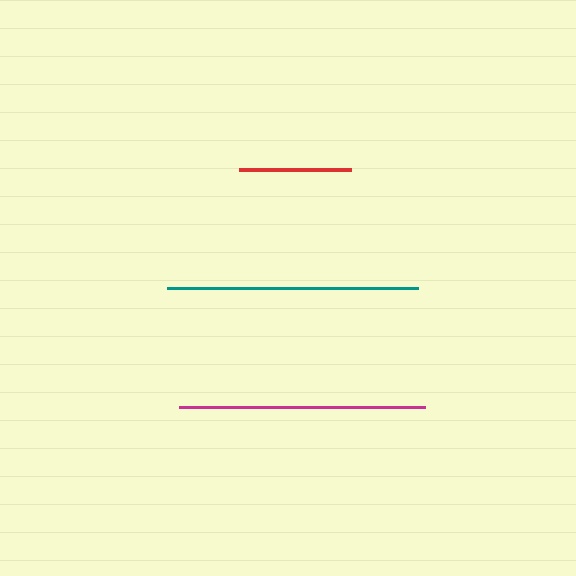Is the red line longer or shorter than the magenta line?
The magenta line is longer than the red line.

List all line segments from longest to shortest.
From longest to shortest: teal, magenta, red.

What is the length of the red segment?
The red segment is approximately 113 pixels long.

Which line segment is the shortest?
The red line is the shortest at approximately 113 pixels.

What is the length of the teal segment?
The teal segment is approximately 250 pixels long.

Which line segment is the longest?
The teal line is the longest at approximately 250 pixels.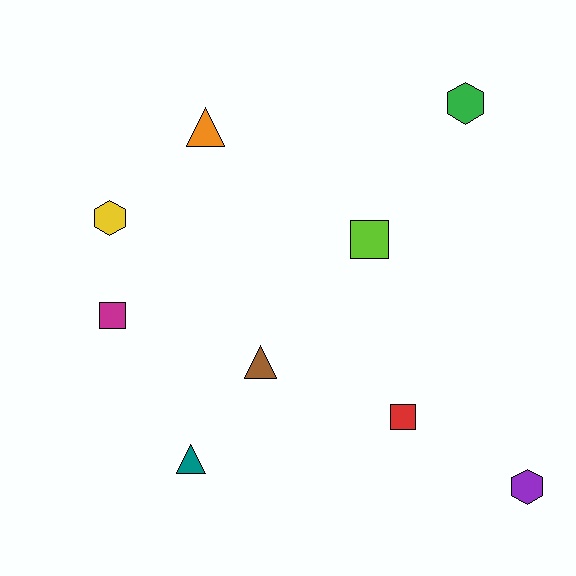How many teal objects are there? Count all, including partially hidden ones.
There is 1 teal object.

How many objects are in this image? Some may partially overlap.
There are 9 objects.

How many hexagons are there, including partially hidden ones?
There are 3 hexagons.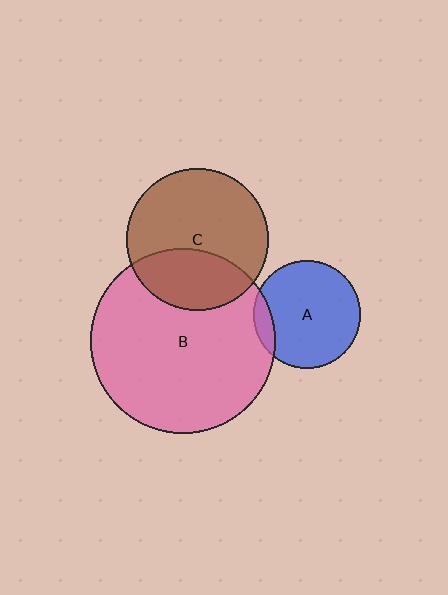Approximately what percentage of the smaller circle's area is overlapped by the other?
Approximately 10%.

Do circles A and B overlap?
Yes.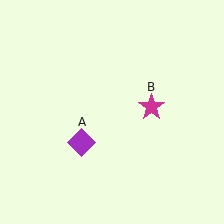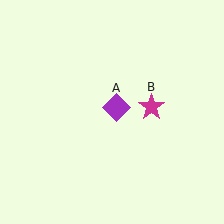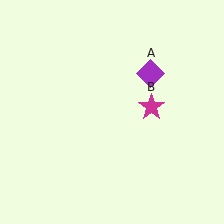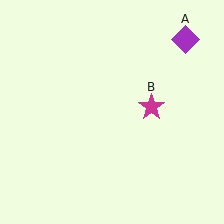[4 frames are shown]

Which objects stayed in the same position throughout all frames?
Magenta star (object B) remained stationary.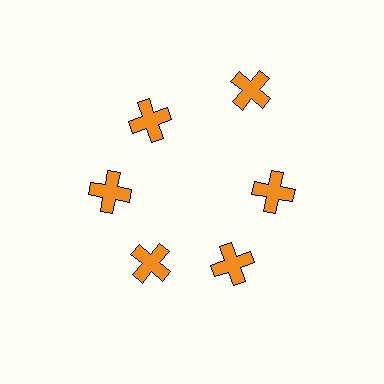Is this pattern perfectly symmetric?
No. The 6 orange crosses are arranged in a ring, but one element near the 1 o'clock position is pushed outward from the center, breaking the 6-fold rotational symmetry.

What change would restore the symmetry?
The symmetry would be restored by moving it inward, back onto the ring so that all 6 crosses sit at equal angles and equal distance from the center.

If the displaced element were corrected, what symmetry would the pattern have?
It would have 6-fold rotational symmetry — the pattern would map onto itself every 60 degrees.